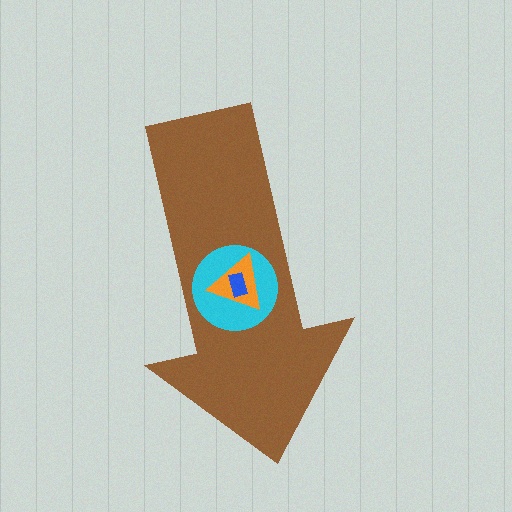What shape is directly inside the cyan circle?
The orange triangle.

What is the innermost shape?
The blue rectangle.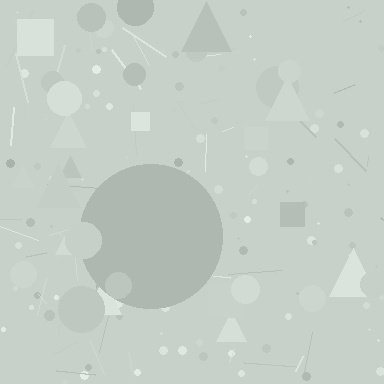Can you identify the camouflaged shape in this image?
The camouflaged shape is a circle.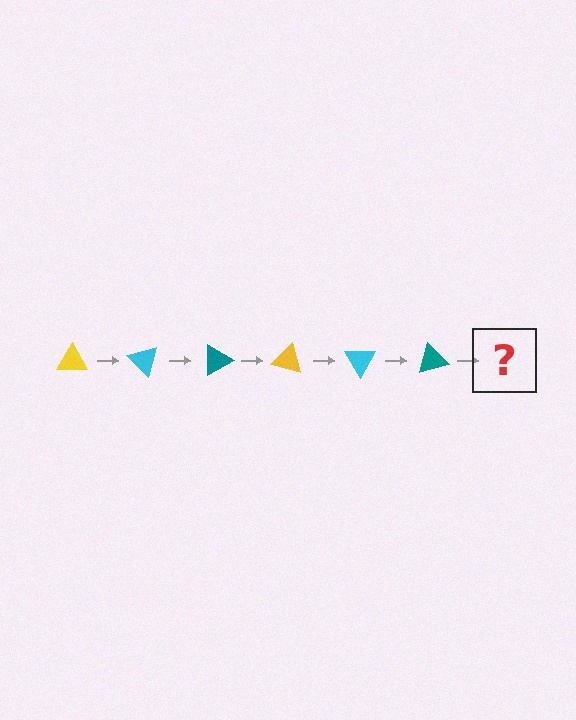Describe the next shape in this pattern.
It should be a yellow triangle, rotated 270 degrees from the start.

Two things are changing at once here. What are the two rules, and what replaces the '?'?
The two rules are that it rotates 45 degrees each step and the color cycles through yellow, cyan, and teal. The '?' should be a yellow triangle, rotated 270 degrees from the start.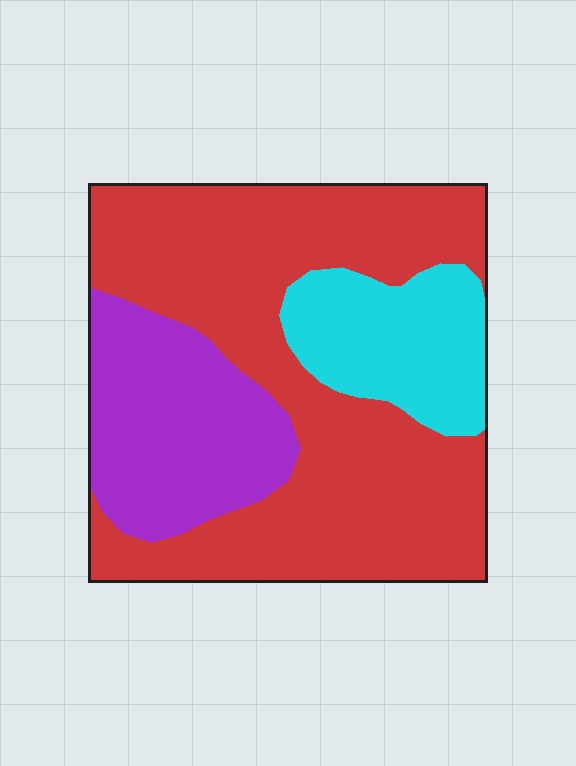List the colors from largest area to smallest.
From largest to smallest: red, purple, cyan.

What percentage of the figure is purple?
Purple takes up about one quarter (1/4) of the figure.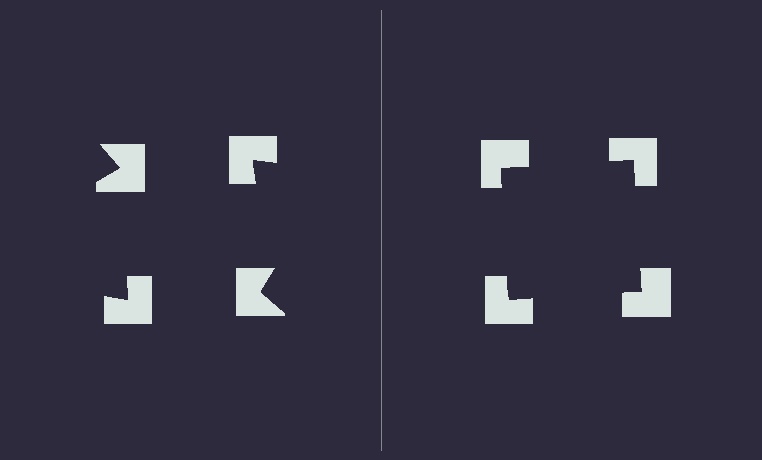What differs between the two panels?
The notched squares are positioned identically on both sides; only the wedge orientations differ. On the right they align to a square; on the left they are misaligned.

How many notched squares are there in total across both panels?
8 — 4 on each side.